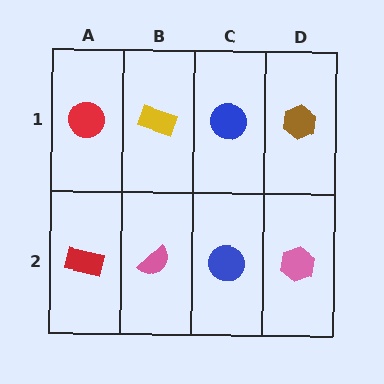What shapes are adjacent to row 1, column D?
A pink hexagon (row 2, column D), a blue circle (row 1, column C).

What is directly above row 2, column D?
A brown hexagon.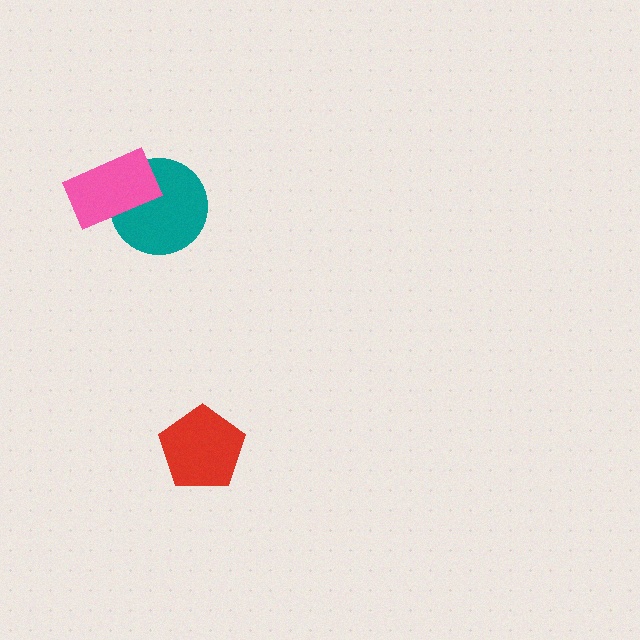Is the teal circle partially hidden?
Yes, it is partially covered by another shape.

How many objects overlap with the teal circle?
1 object overlaps with the teal circle.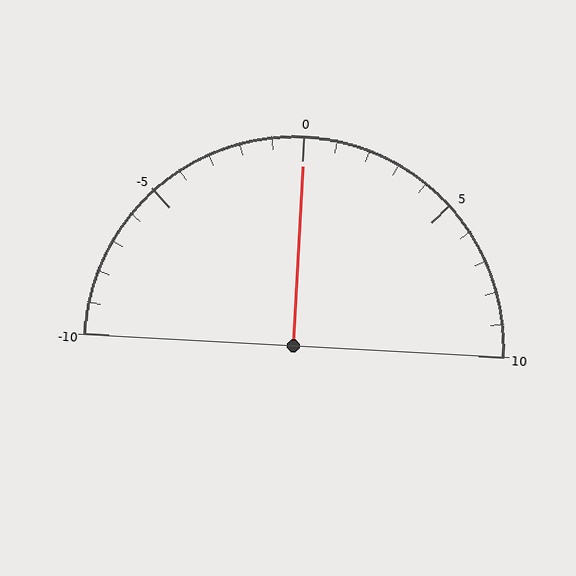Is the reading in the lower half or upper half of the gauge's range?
The reading is in the upper half of the range (-10 to 10).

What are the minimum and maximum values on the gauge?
The gauge ranges from -10 to 10.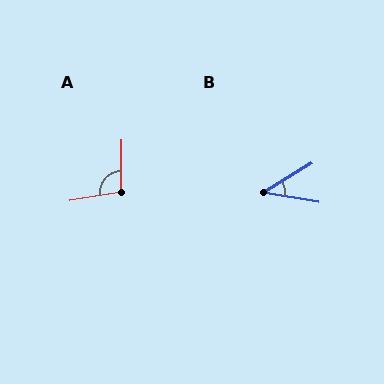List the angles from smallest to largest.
B (40°), A (100°).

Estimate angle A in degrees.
Approximately 100 degrees.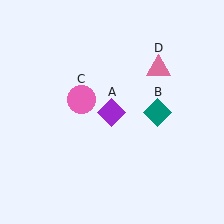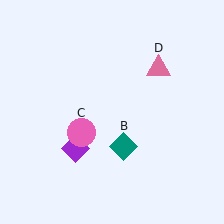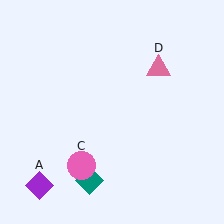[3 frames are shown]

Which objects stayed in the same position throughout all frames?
Pink triangle (object D) remained stationary.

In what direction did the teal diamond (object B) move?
The teal diamond (object B) moved down and to the left.